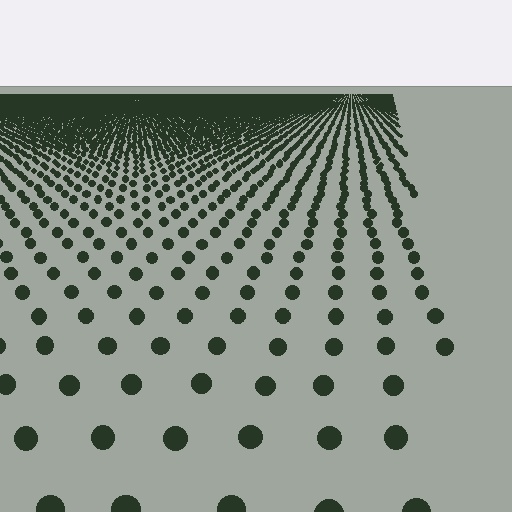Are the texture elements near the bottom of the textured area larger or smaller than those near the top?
Larger. Near the bottom, elements are closer to the viewer and appear at a bigger on-screen size.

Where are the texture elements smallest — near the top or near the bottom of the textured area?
Near the top.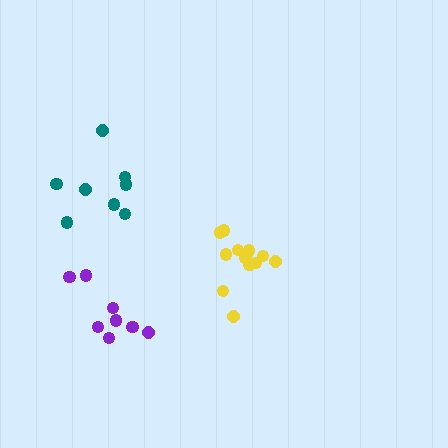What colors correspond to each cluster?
The clusters are colored: yellow, purple, teal.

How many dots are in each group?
Group 1: 12 dots, Group 2: 8 dots, Group 3: 8 dots (28 total).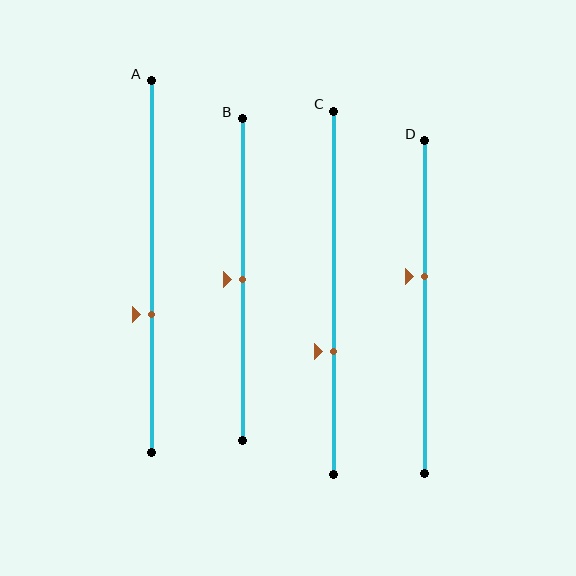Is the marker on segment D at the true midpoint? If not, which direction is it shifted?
No, the marker on segment D is shifted upward by about 9% of the segment length.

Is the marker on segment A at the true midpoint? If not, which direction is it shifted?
No, the marker on segment A is shifted downward by about 13% of the segment length.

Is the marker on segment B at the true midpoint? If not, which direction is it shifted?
Yes, the marker on segment B is at the true midpoint.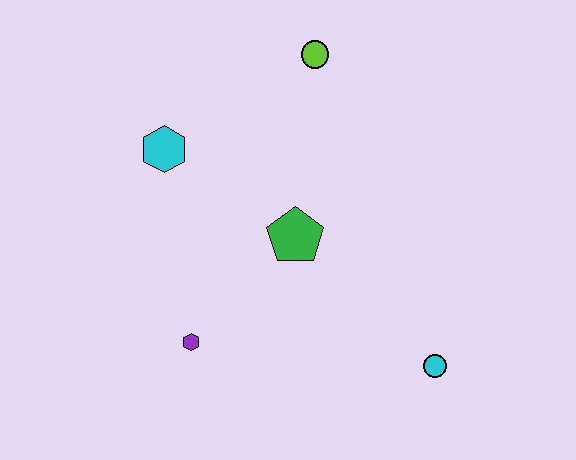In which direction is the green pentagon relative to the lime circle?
The green pentagon is below the lime circle.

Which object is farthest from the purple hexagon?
The lime circle is farthest from the purple hexagon.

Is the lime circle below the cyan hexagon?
No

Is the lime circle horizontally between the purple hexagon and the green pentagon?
No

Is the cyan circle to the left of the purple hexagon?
No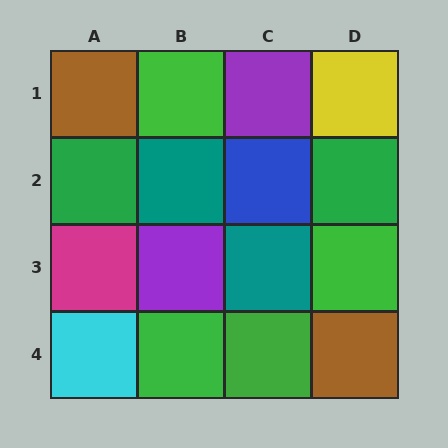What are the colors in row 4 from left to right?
Cyan, green, green, brown.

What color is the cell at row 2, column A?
Green.